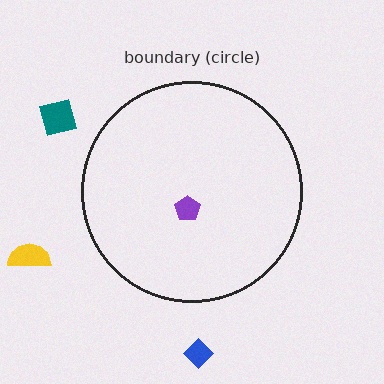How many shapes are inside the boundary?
1 inside, 3 outside.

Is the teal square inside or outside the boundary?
Outside.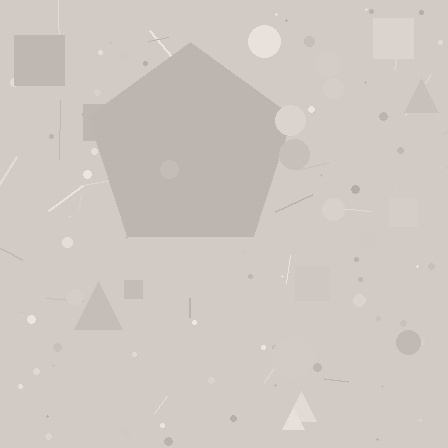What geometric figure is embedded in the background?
A pentagon is embedded in the background.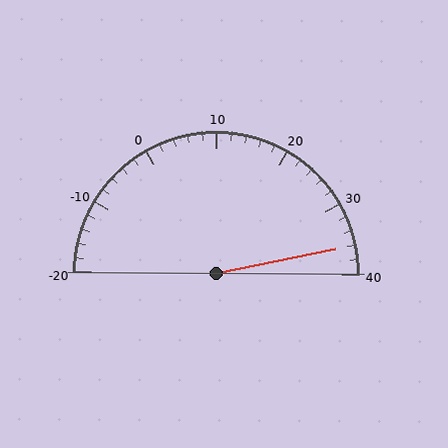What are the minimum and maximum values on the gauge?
The gauge ranges from -20 to 40.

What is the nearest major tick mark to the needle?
The nearest major tick mark is 40.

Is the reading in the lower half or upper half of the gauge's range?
The reading is in the upper half of the range (-20 to 40).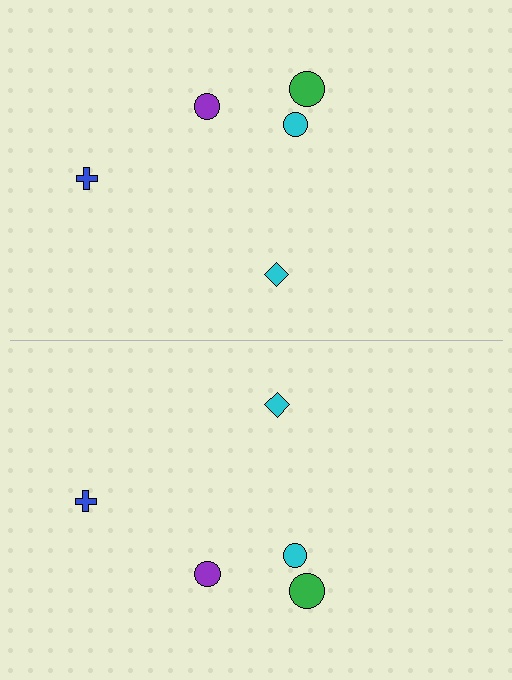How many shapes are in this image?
There are 10 shapes in this image.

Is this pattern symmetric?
Yes, this pattern has bilateral (reflection) symmetry.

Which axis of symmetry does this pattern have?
The pattern has a horizontal axis of symmetry running through the center of the image.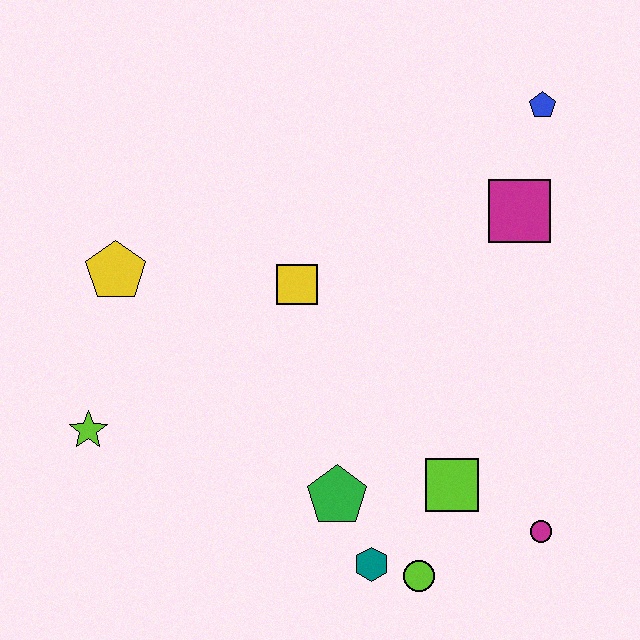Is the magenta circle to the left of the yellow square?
No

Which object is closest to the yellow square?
The yellow pentagon is closest to the yellow square.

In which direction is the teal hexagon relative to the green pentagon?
The teal hexagon is below the green pentagon.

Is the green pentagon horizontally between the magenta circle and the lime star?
Yes